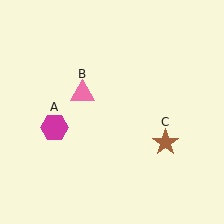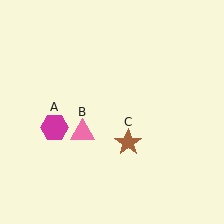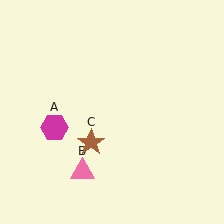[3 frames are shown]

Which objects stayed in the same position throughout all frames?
Magenta hexagon (object A) remained stationary.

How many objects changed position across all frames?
2 objects changed position: pink triangle (object B), brown star (object C).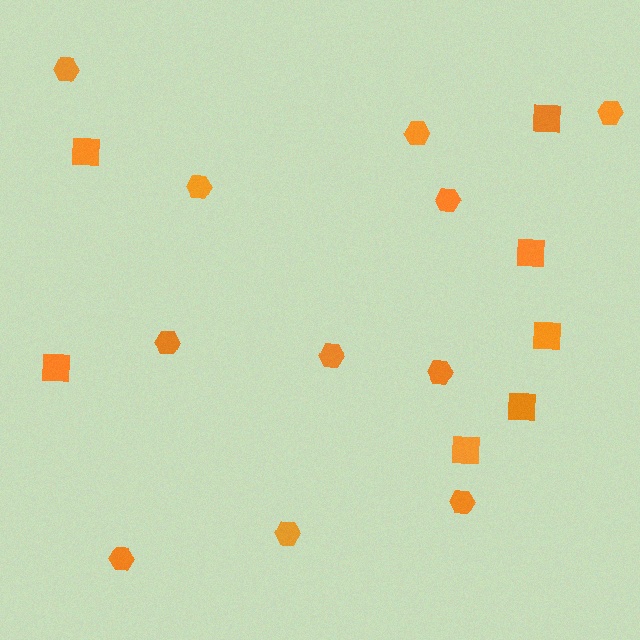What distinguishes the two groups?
There are 2 groups: one group of hexagons (11) and one group of squares (7).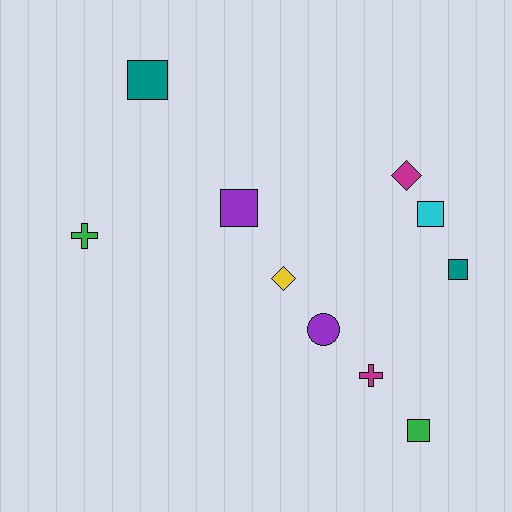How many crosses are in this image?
There are 2 crosses.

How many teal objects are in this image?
There are 2 teal objects.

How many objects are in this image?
There are 10 objects.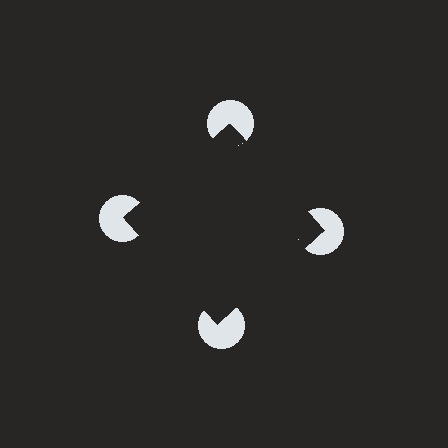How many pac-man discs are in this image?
There are 4 — one at each vertex of the illusory square.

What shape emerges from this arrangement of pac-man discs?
An illusory square — its edges are inferred from the aligned wedge cuts in the pac-man discs, not physically drawn.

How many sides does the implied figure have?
4 sides.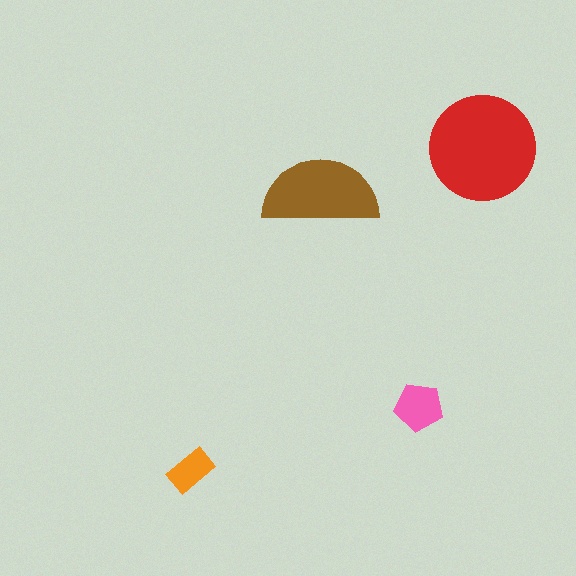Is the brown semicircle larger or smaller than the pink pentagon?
Larger.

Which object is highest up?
The red circle is topmost.